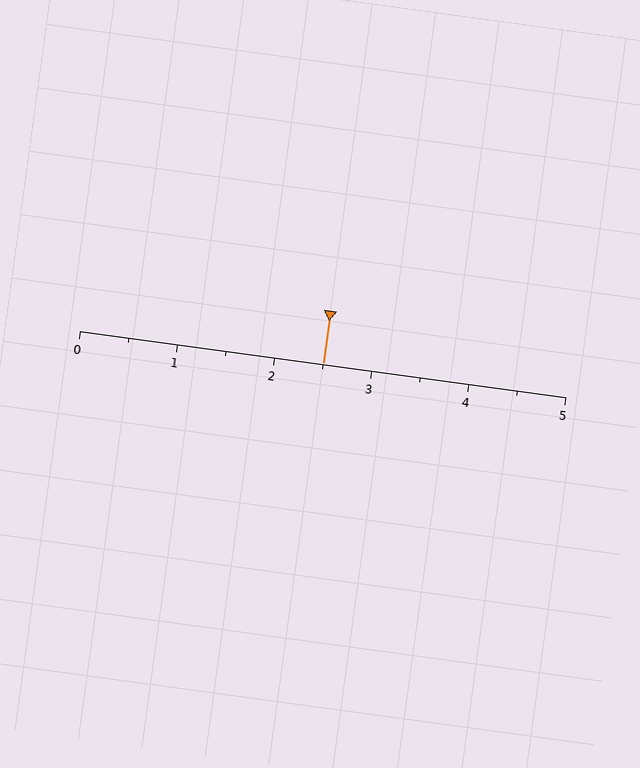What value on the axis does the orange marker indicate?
The marker indicates approximately 2.5.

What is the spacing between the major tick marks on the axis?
The major ticks are spaced 1 apart.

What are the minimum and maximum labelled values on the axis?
The axis runs from 0 to 5.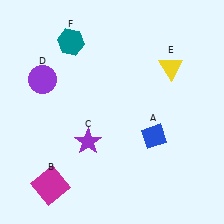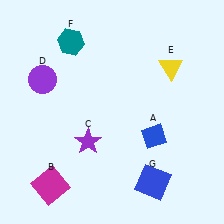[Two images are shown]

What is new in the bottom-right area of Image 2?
A blue square (G) was added in the bottom-right area of Image 2.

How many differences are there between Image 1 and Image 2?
There is 1 difference between the two images.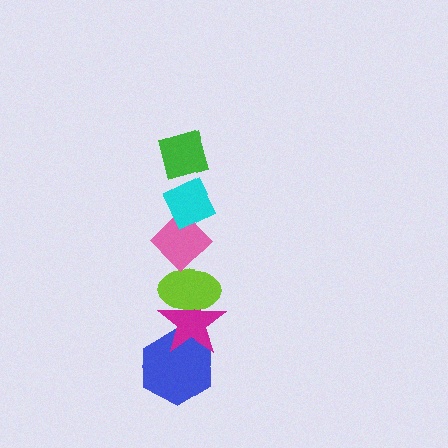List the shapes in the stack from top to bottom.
From top to bottom: the green square, the cyan diamond, the pink diamond, the lime ellipse, the magenta star, the blue hexagon.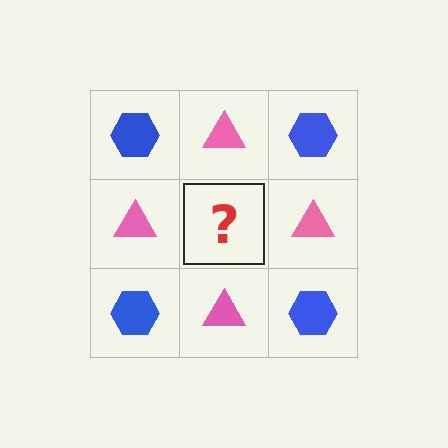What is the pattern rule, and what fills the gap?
The rule is that it alternates blue hexagon and pink triangle in a checkerboard pattern. The gap should be filled with a blue hexagon.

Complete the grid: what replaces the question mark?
The question mark should be replaced with a blue hexagon.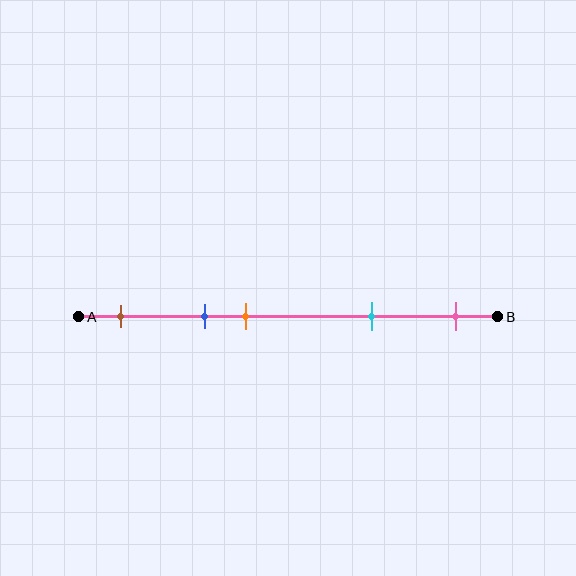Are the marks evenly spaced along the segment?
No, the marks are not evenly spaced.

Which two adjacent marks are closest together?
The blue and orange marks are the closest adjacent pair.